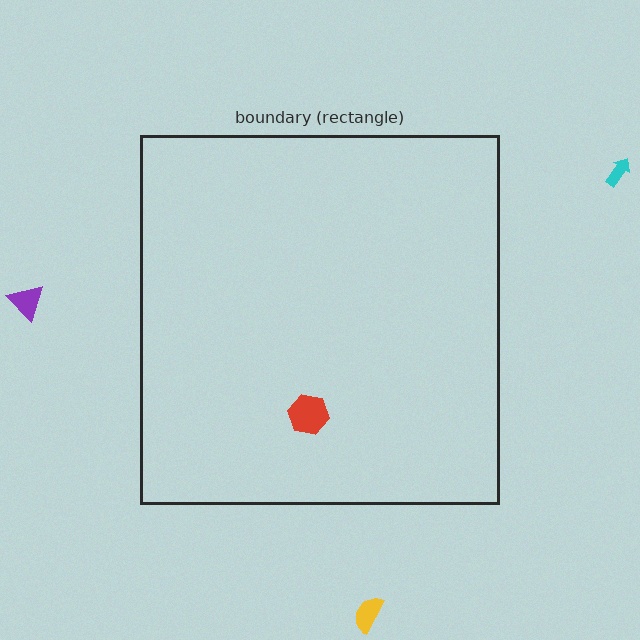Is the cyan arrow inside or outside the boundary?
Outside.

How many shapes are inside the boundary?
1 inside, 3 outside.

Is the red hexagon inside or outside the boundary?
Inside.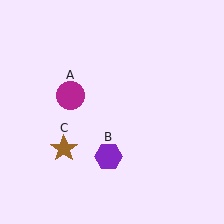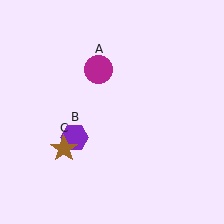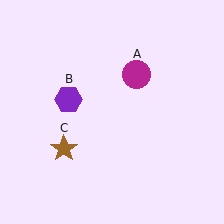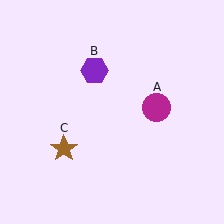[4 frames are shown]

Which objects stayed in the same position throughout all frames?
Brown star (object C) remained stationary.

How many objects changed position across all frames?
2 objects changed position: magenta circle (object A), purple hexagon (object B).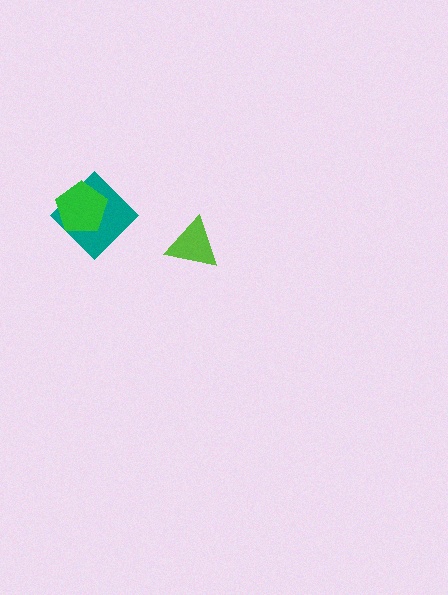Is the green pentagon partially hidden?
No, no other shape covers it.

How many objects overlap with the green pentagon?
1 object overlaps with the green pentagon.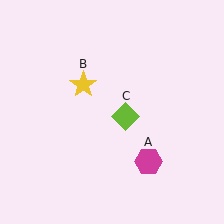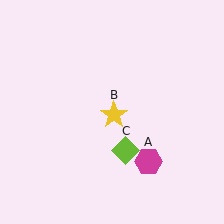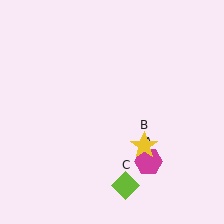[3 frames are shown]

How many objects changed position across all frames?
2 objects changed position: yellow star (object B), lime diamond (object C).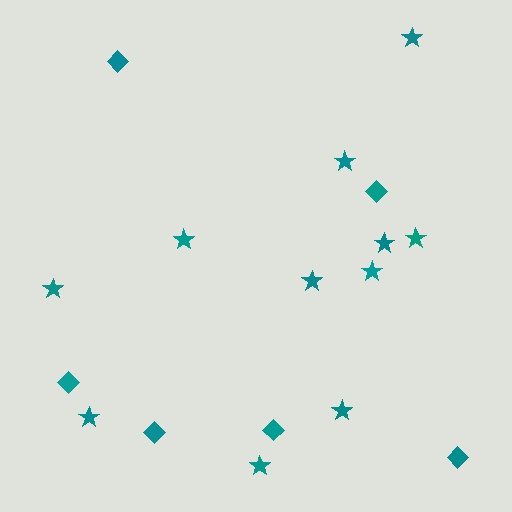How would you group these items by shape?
There are 2 groups: one group of stars (11) and one group of diamonds (6).